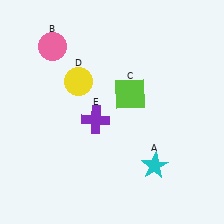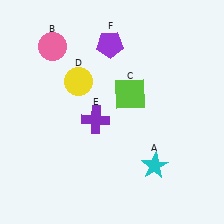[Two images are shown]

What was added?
A purple pentagon (F) was added in Image 2.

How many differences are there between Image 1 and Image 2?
There is 1 difference between the two images.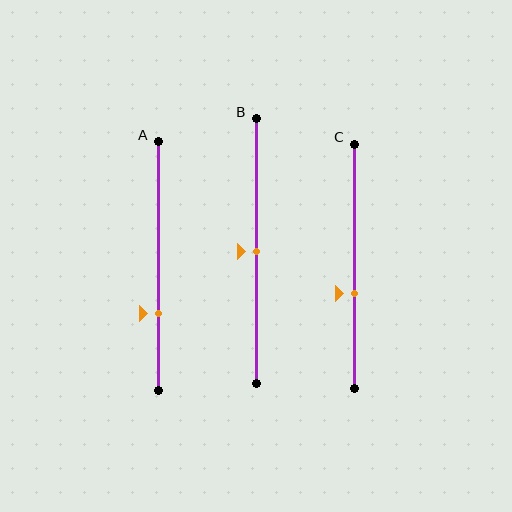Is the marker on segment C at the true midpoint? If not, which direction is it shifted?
No, the marker on segment C is shifted downward by about 11% of the segment length.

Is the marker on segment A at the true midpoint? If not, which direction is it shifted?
No, the marker on segment A is shifted downward by about 19% of the segment length.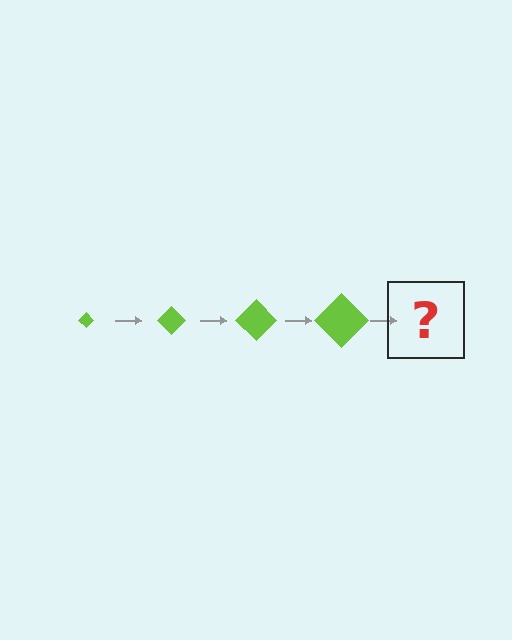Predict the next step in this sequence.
The next step is a lime diamond, larger than the previous one.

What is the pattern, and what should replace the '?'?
The pattern is that the diamond gets progressively larger each step. The '?' should be a lime diamond, larger than the previous one.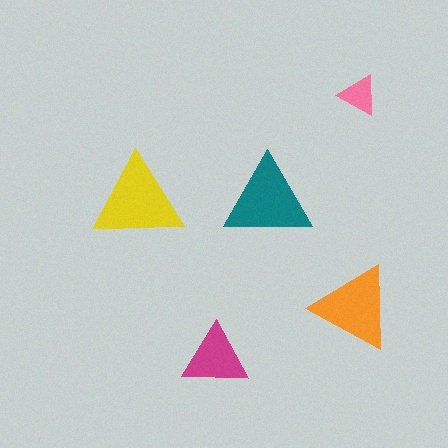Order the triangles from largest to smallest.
the yellow one, the teal one, the orange one, the magenta one, the pink one.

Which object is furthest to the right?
The pink triangle is rightmost.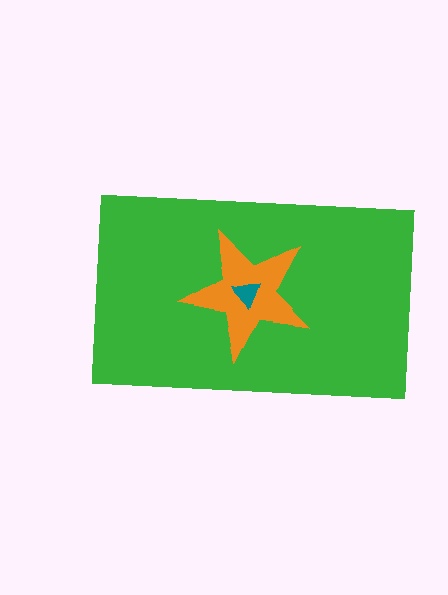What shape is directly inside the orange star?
The teal triangle.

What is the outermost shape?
The green rectangle.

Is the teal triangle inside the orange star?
Yes.